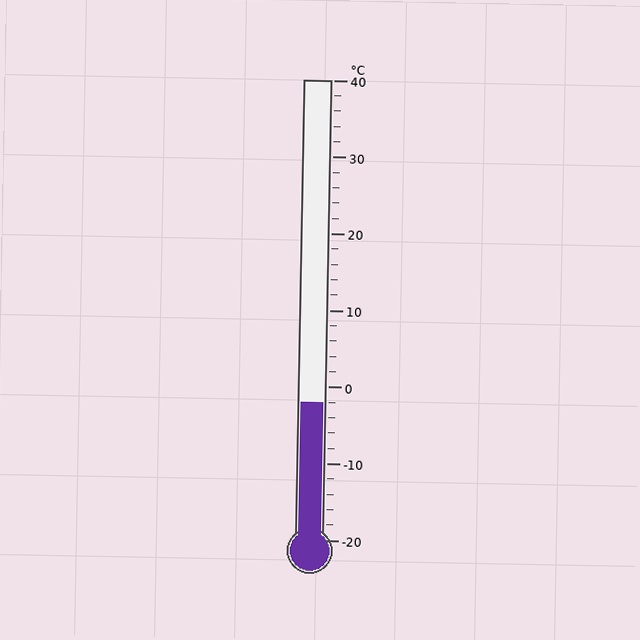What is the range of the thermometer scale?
The thermometer scale ranges from -20°C to 40°C.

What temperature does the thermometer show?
The thermometer shows approximately -2°C.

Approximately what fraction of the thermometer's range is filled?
The thermometer is filled to approximately 30% of its range.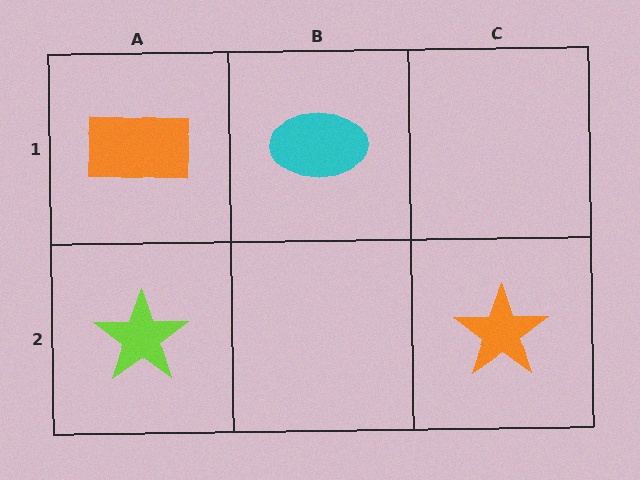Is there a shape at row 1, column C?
No, that cell is empty.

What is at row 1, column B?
A cyan ellipse.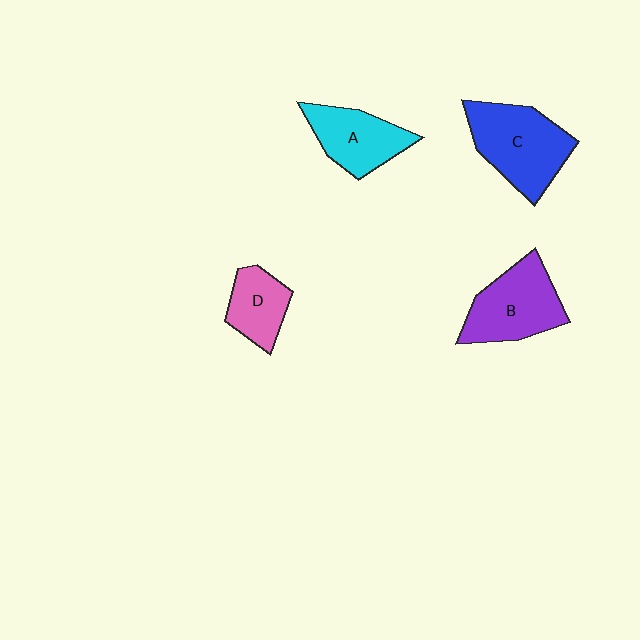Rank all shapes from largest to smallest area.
From largest to smallest: C (blue), B (purple), A (cyan), D (pink).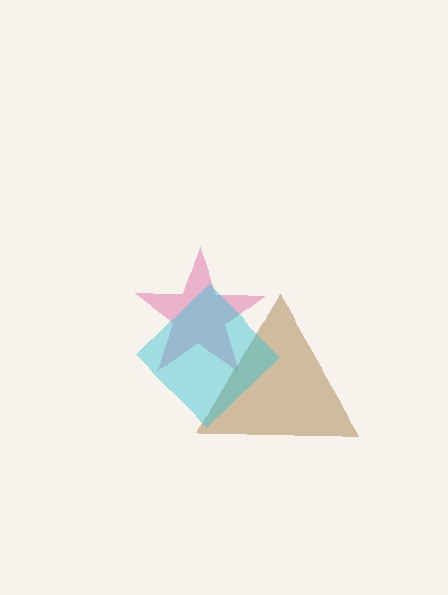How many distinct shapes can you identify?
There are 3 distinct shapes: a pink star, a brown triangle, a cyan diamond.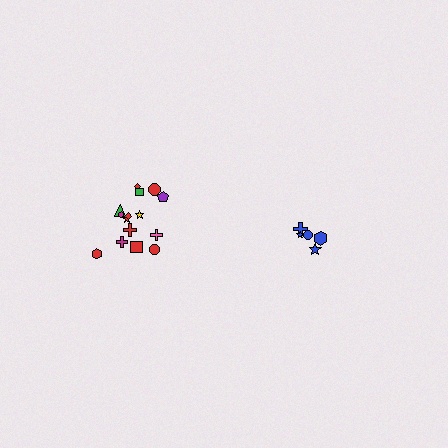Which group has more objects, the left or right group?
The left group.